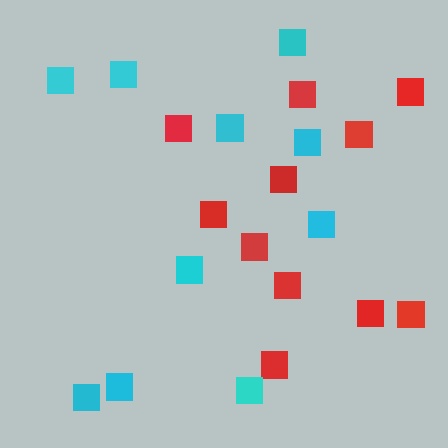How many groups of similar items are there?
There are 2 groups: one group of red squares (11) and one group of cyan squares (10).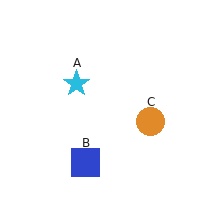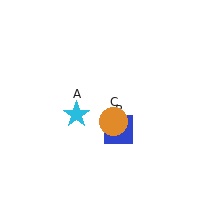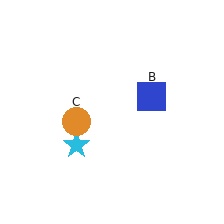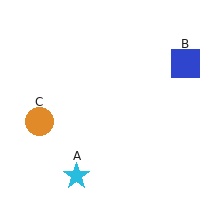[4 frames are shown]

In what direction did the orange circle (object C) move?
The orange circle (object C) moved left.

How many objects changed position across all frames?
3 objects changed position: cyan star (object A), blue square (object B), orange circle (object C).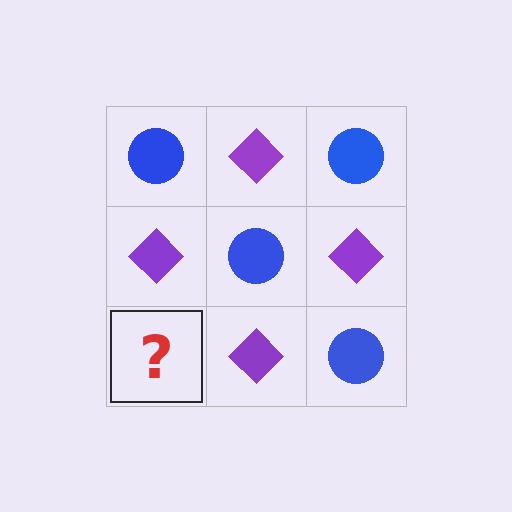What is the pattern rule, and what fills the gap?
The rule is that it alternates blue circle and purple diamond in a checkerboard pattern. The gap should be filled with a blue circle.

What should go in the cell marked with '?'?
The missing cell should contain a blue circle.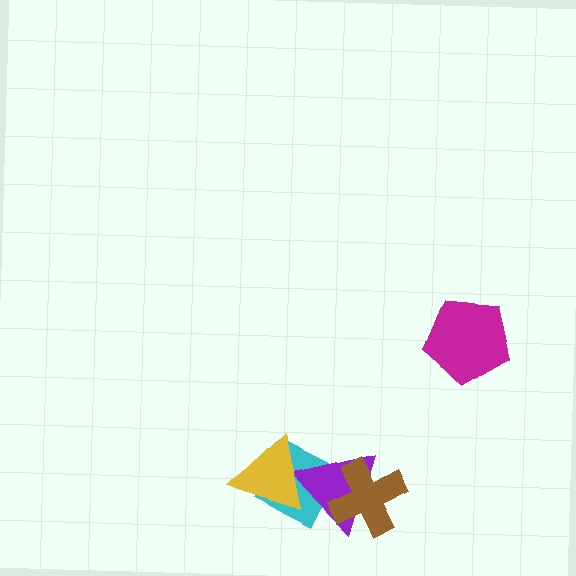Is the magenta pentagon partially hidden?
No, no other shape covers it.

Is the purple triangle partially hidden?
Yes, it is partially covered by another shape.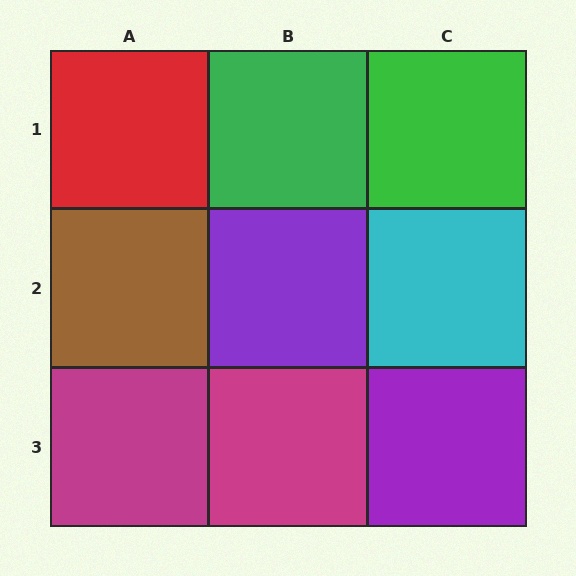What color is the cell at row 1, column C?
Green.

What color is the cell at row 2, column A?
Brown.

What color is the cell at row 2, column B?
Purple.